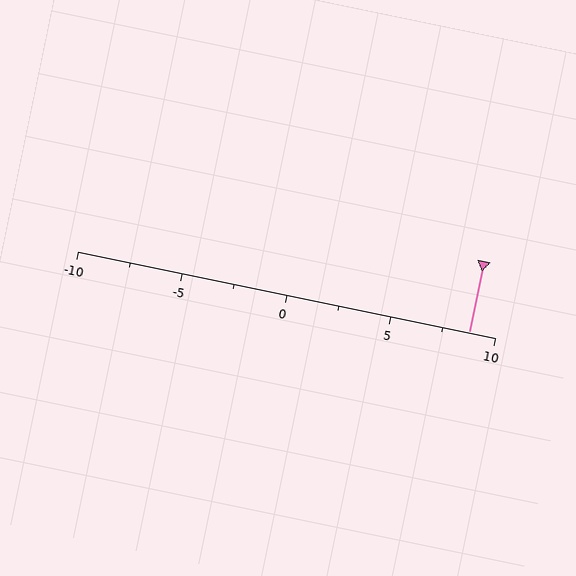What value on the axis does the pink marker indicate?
The marker indicates approximately 8.8.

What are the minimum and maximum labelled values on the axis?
The axis runs from -10 to 10.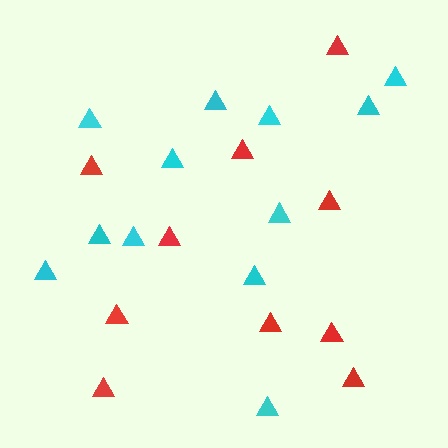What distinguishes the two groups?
There are 2 groups: one group of red triangles (10) and one group of cyan triangles (12).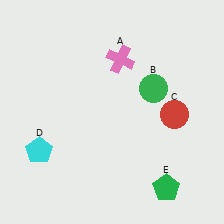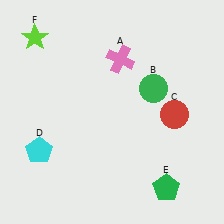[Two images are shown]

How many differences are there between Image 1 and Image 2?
There is 1 difference between the two images.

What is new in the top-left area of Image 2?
A lime star (F) was added in the top-left area of Image 2.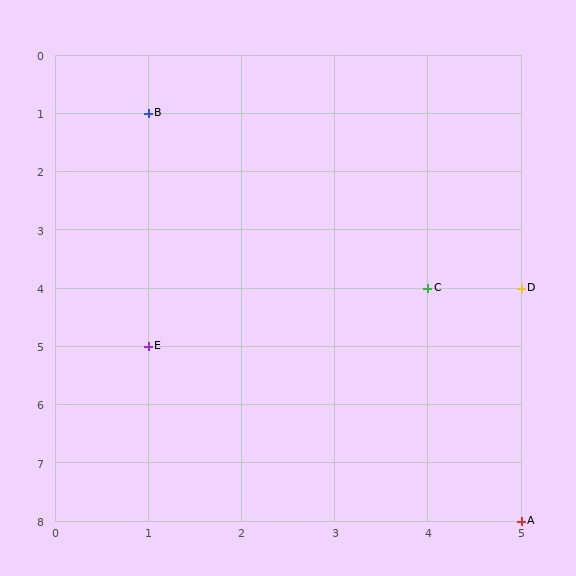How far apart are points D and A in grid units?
Points D and A are 4 rows apart.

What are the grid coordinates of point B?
Point B is at grid coordinates (1, 1).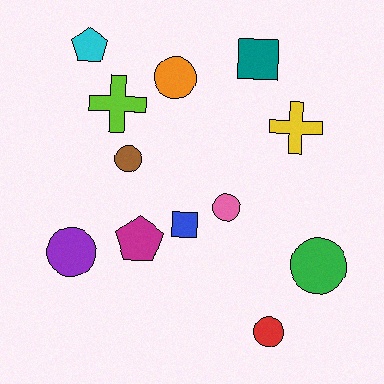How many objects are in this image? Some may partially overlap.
There are 12 objects.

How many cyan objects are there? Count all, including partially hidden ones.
There is 1 cyan object.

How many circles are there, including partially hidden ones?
There are 6 circles.